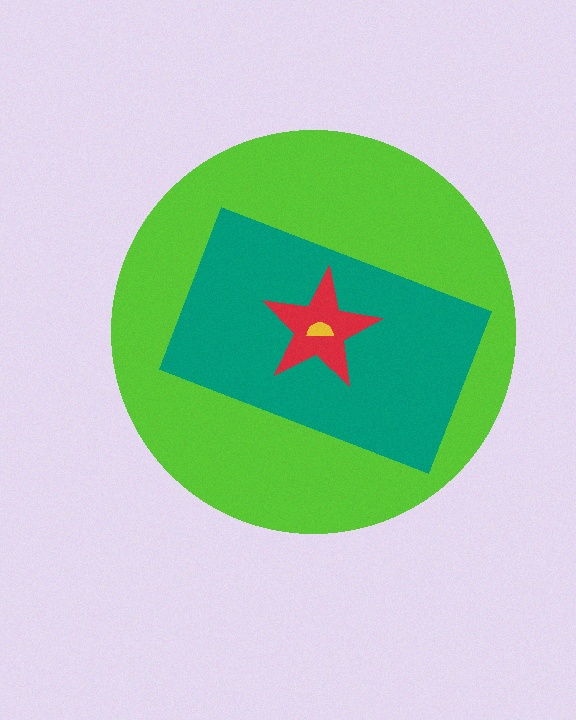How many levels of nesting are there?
4.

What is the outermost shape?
The lime circle.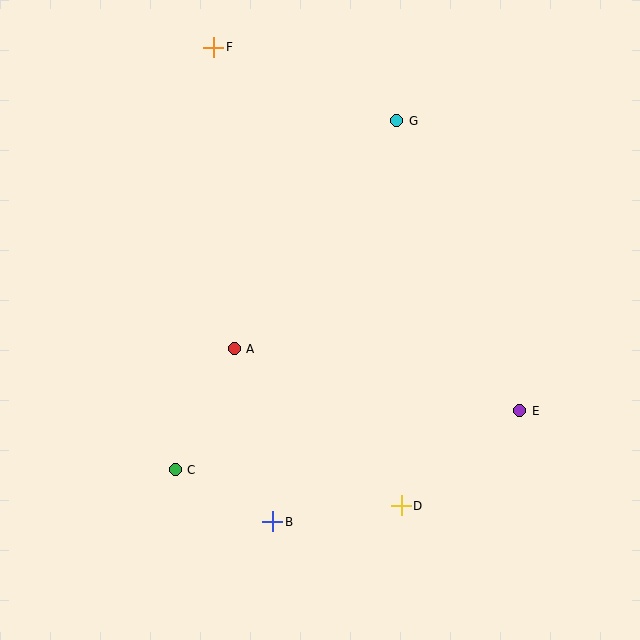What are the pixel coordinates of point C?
Point C is at (175, 470).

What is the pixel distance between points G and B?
The distance between G and B is 420 pixels.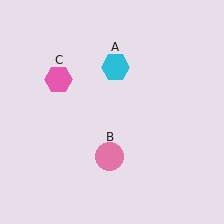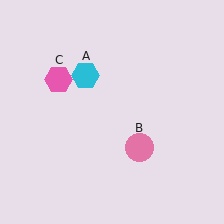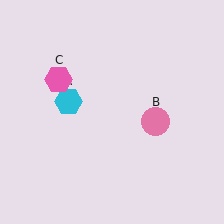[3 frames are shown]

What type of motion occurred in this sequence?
The cyan hexagon (object A), pink circle (object B) rotated counterclockwise around the center of the scene.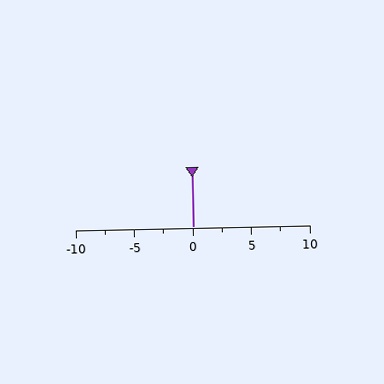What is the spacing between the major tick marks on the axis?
The major ticks are spaced 5 apart.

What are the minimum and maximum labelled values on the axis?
The axis runs from -10 to 10.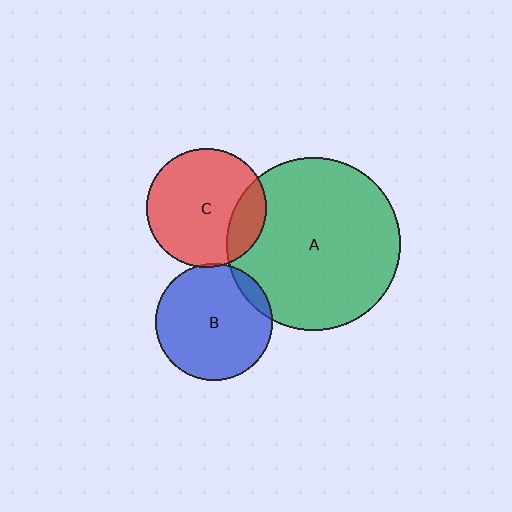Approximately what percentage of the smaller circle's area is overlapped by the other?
Approximately 5%.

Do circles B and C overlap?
Yes.